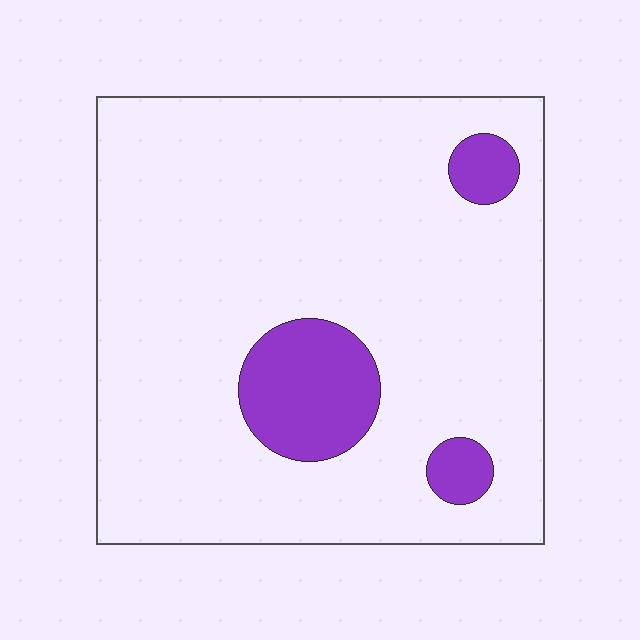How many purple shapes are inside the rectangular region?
3.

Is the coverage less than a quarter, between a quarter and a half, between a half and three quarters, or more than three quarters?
Less than a quarter.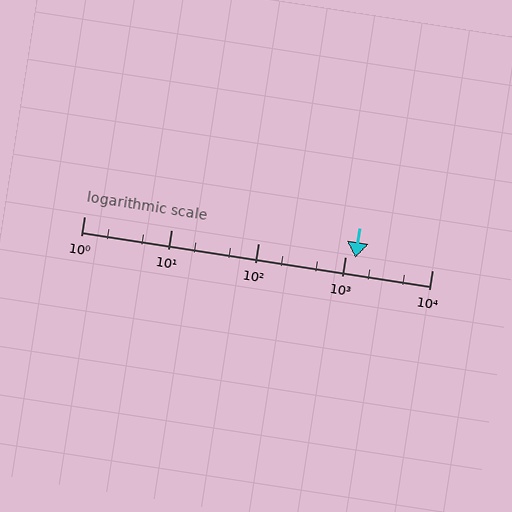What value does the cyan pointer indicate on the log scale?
The pointer indicates approximately 1300.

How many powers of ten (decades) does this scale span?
The scale spans 4 decades, from 1 to 10000.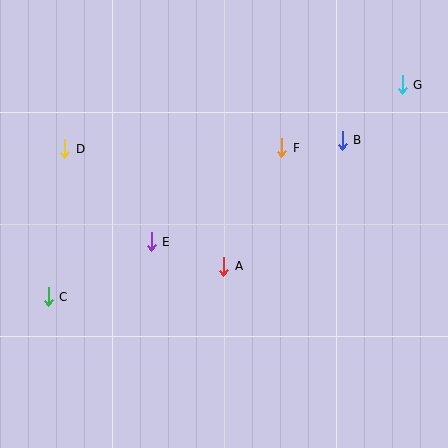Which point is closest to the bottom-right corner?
Point A is closest to the bottom-right corner.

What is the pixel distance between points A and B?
The distance between A and B is 173 pixels.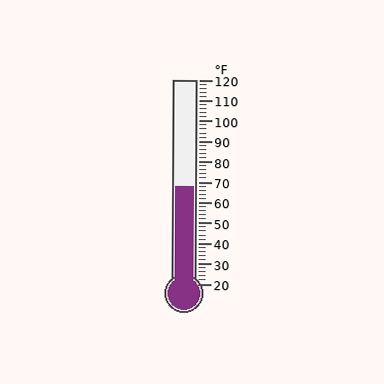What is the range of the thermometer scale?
The thermometer scale ranges from 20°F to 120°F.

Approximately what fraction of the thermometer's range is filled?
The thermometer is filled to approximately 50% of its range.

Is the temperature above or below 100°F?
The temperature is below 100°F.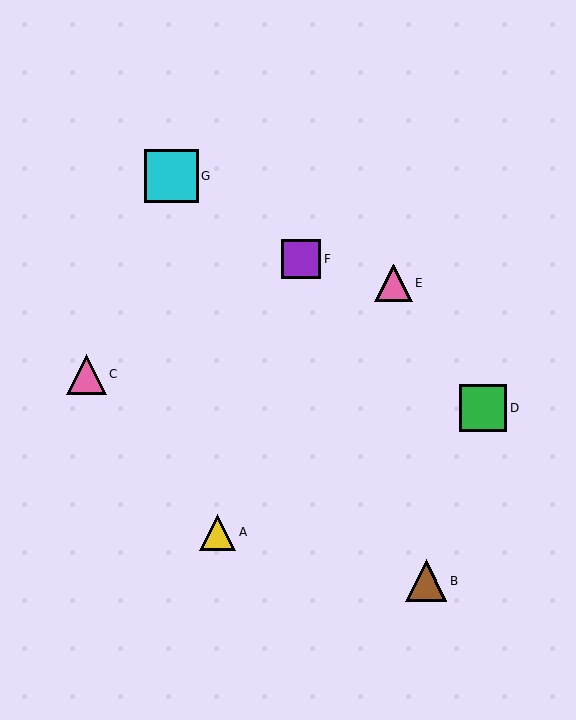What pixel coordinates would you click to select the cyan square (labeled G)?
Click at (172, 176) to select the cyan square G.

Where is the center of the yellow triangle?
The center of the yellow triangle is at (217, 532).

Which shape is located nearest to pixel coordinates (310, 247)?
The purple square (labeled F) at (301, 259) is nearest to that location.